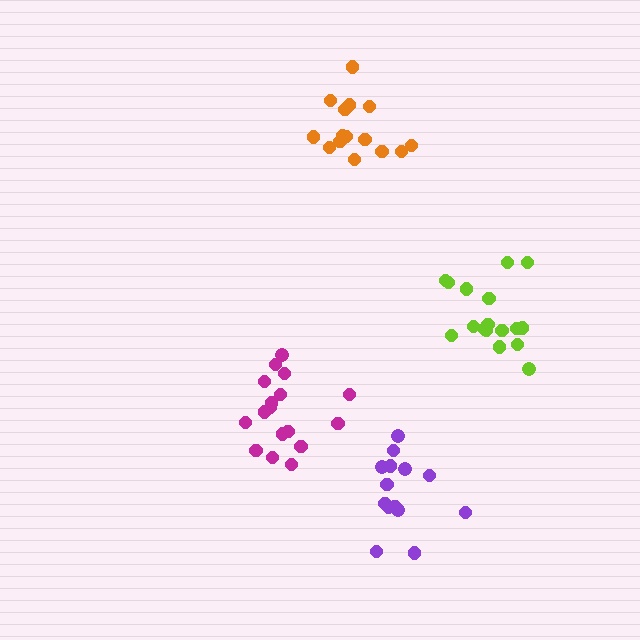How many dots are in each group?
Group 1: 17 dots, Group 2: 14 dots, Group 3: 15 dots, Group 4: 17 dots (63 total).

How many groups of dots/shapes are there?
There are 4 groups.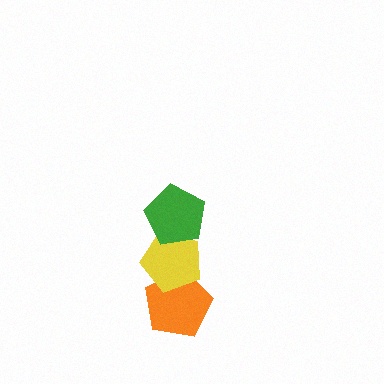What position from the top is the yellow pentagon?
The yellow pentagon is 2nd from the top.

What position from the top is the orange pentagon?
The orange pentagon is 3rd from the top.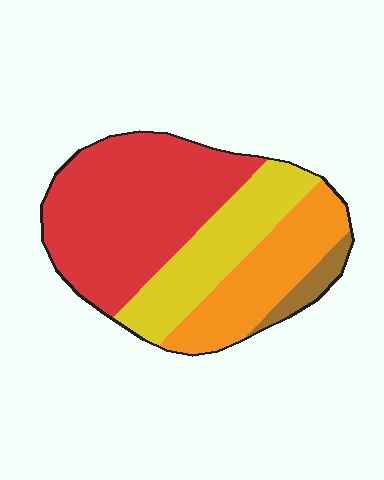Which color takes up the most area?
Red, at roughly 50%.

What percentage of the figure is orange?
Orange covers about 25% of the figure.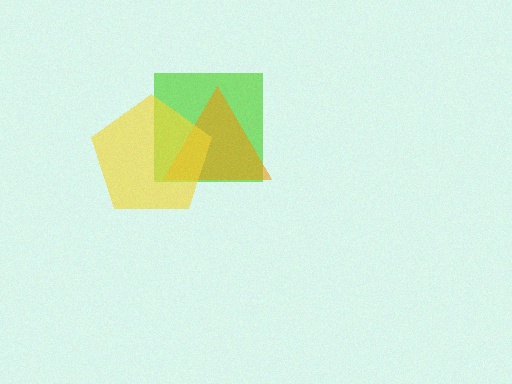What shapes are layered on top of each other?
The layered shapes are: a lime square, an orange triangle, a yellow pentagon.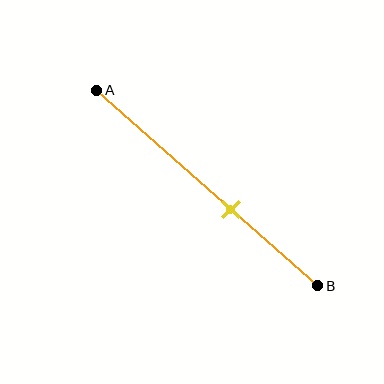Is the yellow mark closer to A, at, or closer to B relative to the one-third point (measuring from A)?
The yellow mark is closer to point B than the one-third point of segment AB.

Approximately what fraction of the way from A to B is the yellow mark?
The yellow mark is approximately 60% of the way from A to B.